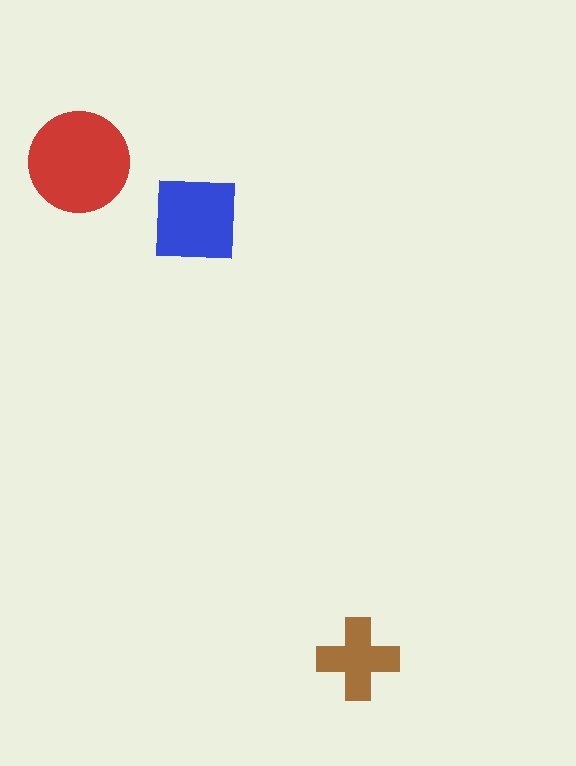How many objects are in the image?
There are 3 objects in the image.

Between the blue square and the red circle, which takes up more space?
The red circle.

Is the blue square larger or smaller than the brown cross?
Larger.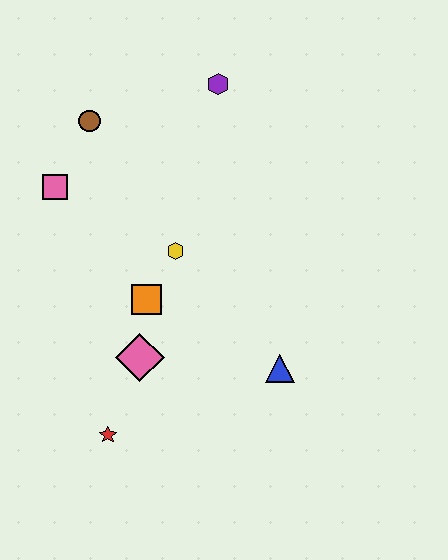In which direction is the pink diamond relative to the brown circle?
The pink diamond is below the brown circle.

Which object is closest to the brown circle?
The pink square is closest to the brown circle.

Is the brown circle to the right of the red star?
No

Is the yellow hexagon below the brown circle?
Yes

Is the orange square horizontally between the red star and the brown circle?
No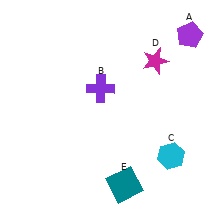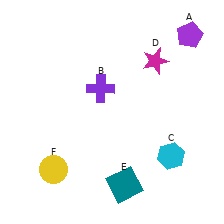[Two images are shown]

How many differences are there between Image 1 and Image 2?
There is 1 difference between the two images.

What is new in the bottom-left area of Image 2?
A yellow circle (F) was added in the bottom-left area of Image 2.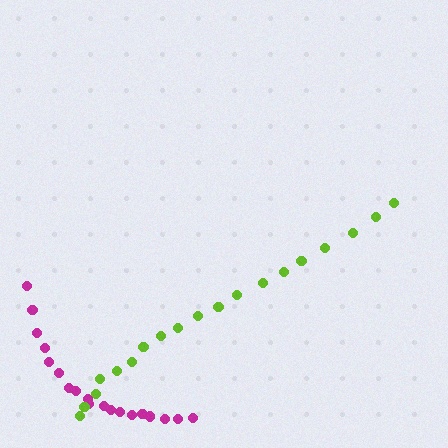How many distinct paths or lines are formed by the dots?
There are 2 distinct paths.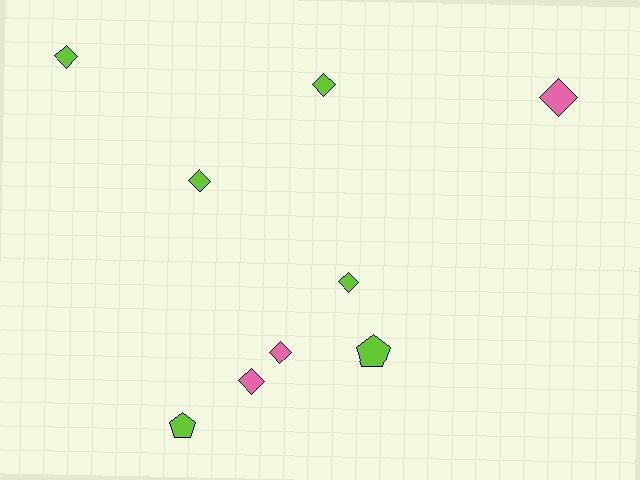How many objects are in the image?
There are 9 objects.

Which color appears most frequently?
Lime, with 6 objects.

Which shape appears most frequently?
Diamond, with 7 objects.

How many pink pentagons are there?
There are no pink pentagons.